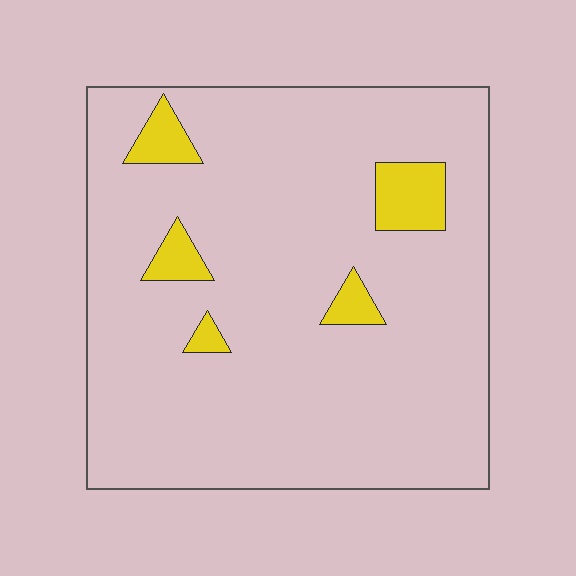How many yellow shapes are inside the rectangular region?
5.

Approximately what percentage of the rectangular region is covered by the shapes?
Approximately 10%.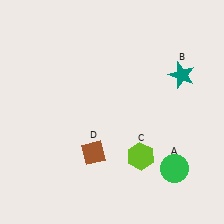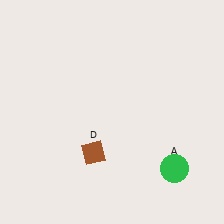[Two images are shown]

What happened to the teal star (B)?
The teal star (B) was removed in Image 2. It was in the top-right area of Image 1.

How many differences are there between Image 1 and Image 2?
There are 2 differences between the two images.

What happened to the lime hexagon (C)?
The lime hexagon (C) was removed in Image 2. It was in the bottom-right area of Image 1.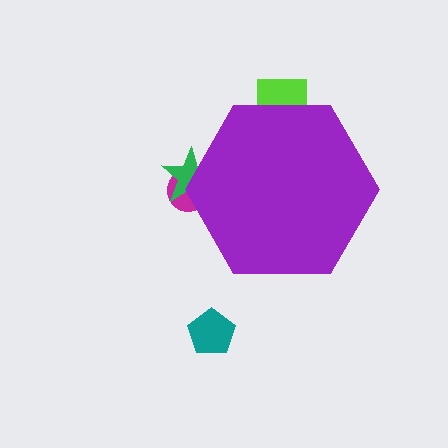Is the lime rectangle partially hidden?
Yes, the lime rectangle is partially hidden behind the purple hexagon.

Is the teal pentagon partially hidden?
No, the teal pentagon is fully visible.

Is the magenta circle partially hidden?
Yes, the magenta circle is partially hidden behind the purple hexagon.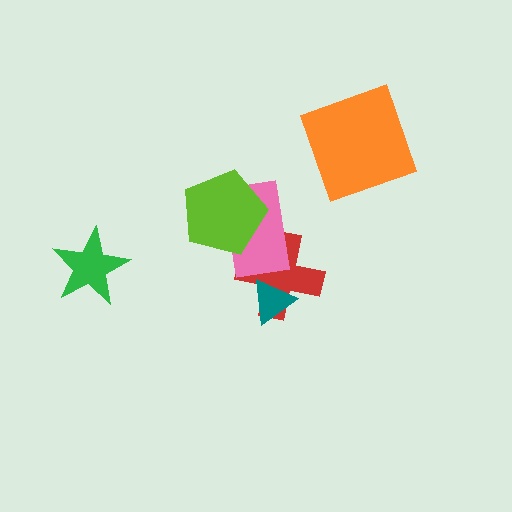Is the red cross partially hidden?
Yes, it is partially covered by another shape.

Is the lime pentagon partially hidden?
No, no other shape covers it.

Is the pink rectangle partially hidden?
Yes, it is partially covered by another shape.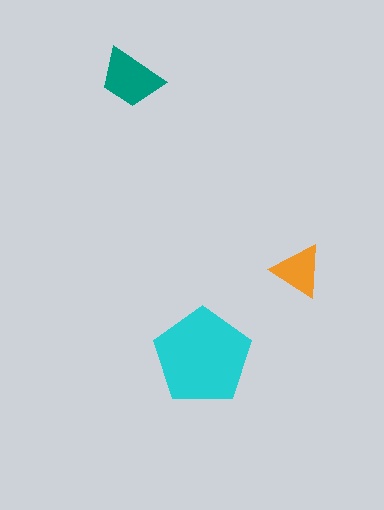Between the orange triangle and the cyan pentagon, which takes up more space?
The cyan pentagon.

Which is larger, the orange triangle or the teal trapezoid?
The teal trapezoid.